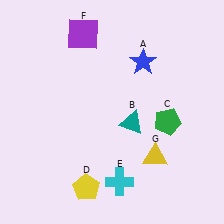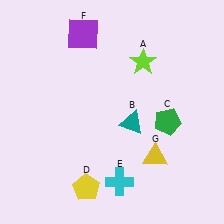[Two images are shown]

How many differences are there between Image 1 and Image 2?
There is 1 difference between the two images.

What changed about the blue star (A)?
In Image 1, A is blue. In Image 2, it changed to lime.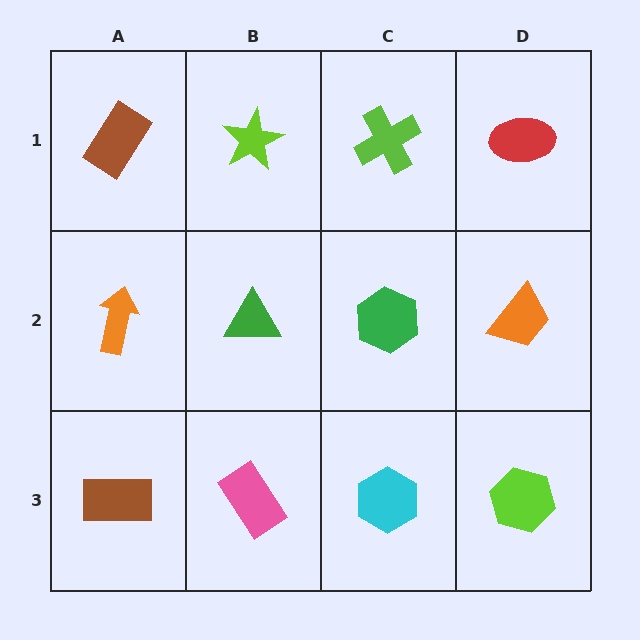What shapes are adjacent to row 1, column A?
An orange arrow (row 2, column A), a lime star (row 1, column B).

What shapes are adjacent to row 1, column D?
An orange trapezoid (row 2, column D), a lime cross (row 1, column C).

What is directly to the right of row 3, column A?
A pink rectangle.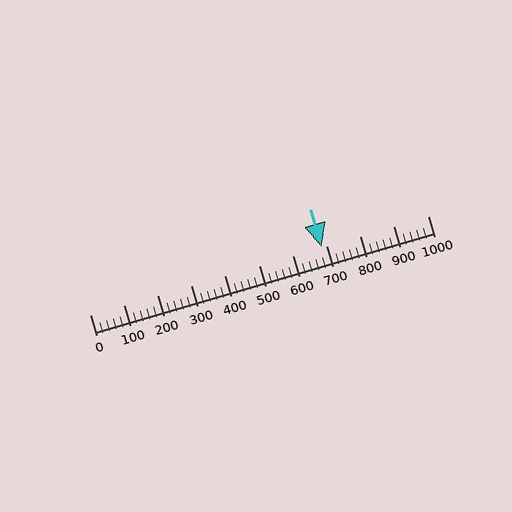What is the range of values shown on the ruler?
The ruler shows values from 0 to 1000.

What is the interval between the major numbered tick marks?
The major tick marks are spaced 100 units apart.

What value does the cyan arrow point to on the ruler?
The cyan arrow points to approximately 685.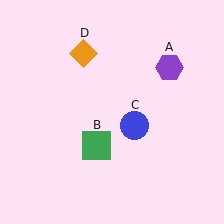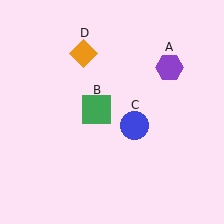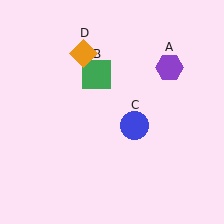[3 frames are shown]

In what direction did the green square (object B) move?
The green square (object B) moved up.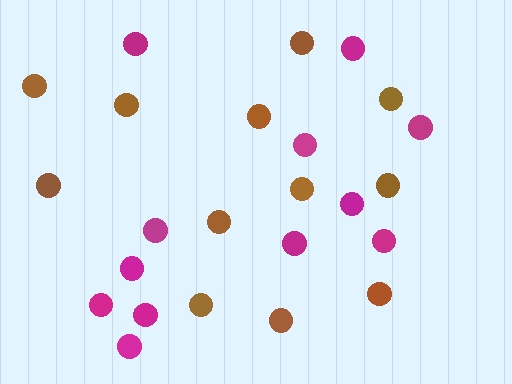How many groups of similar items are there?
There are 2 groups: one group of magenta circles (12) and one group of brown circles (12).